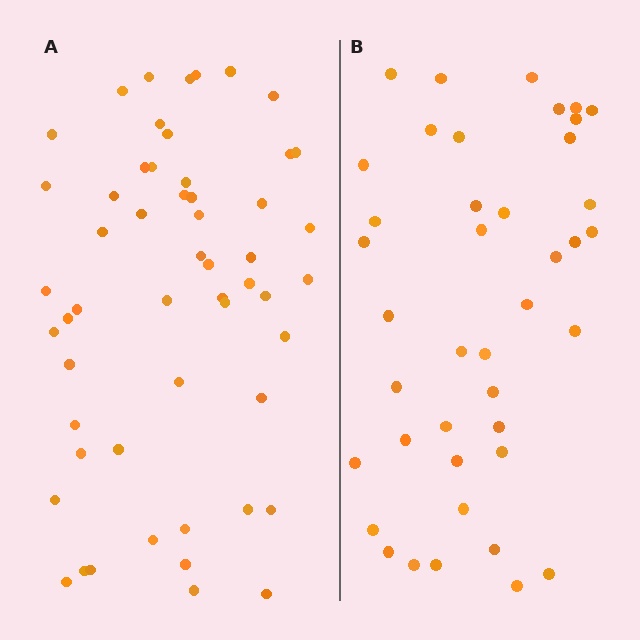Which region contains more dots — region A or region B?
Region A (the left region) has more dots.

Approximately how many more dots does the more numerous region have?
Region A has approximately 15 more dots than region B.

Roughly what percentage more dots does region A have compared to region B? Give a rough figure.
About 30% more.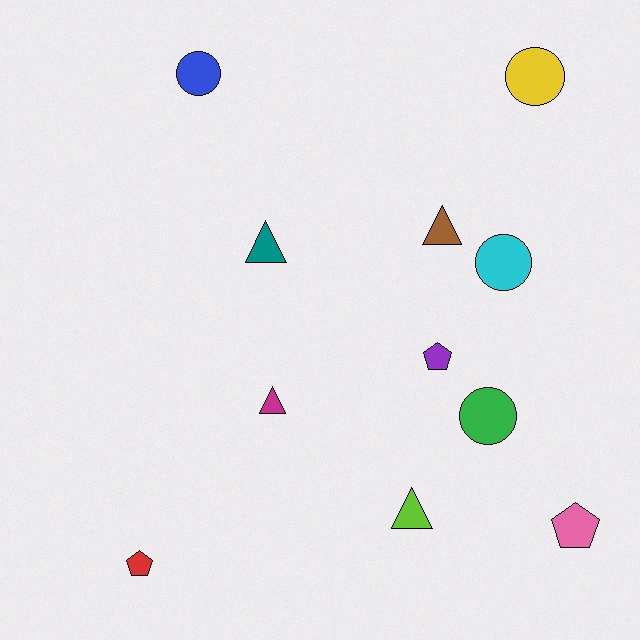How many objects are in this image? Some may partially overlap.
There are 11 objects.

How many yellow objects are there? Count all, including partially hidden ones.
There is 1 yellow object.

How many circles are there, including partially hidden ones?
There are 4 circles.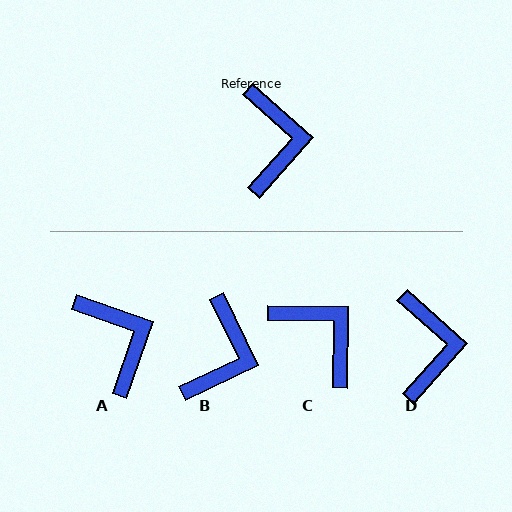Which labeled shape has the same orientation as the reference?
D.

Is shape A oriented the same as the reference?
No, it is off by about 23 degrees.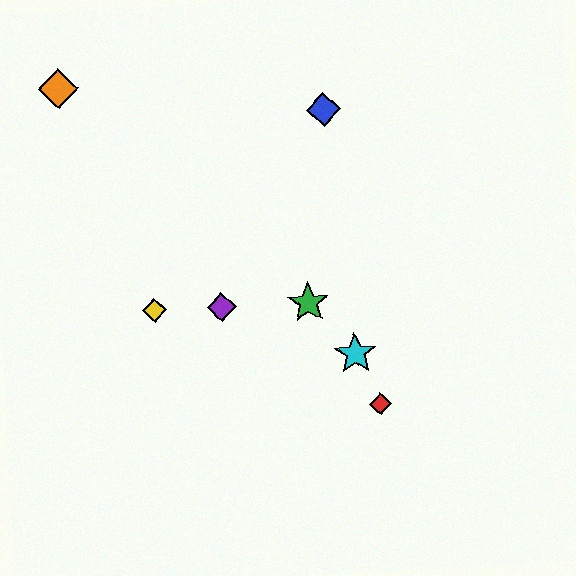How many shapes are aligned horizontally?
3 shapes (the green star, the yellow diamond, the purple diamond) are aligned horizontally.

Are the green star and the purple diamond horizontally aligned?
Yes, both are at y≈303.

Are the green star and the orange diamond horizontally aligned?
No, the green star is at y≈303 and the orange diamond is at y≈89.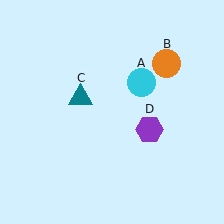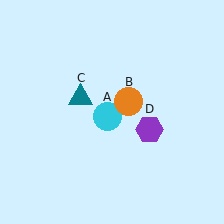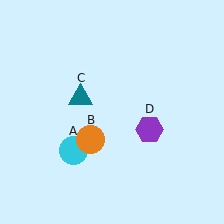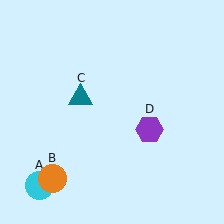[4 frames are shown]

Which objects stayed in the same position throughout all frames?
Teal triangle (object C) and purple hexagon (object D) remained stationary.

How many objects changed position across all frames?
2 objects changed position: cyan circle (object A), orange circle (object B).